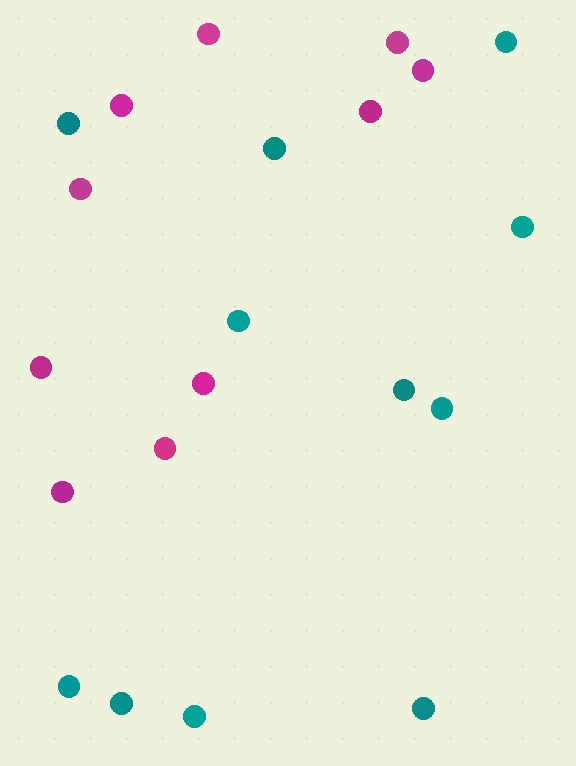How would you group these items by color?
There are 2 groups: one group of magenta circles (10) and one group of teal circles (11).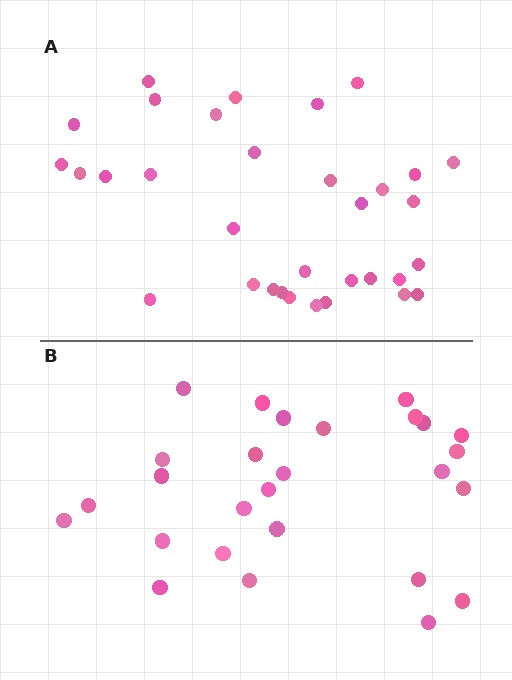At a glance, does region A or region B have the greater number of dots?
Region A (the top region) has more dots.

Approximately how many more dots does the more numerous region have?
Region A has about 6 more dots than region B.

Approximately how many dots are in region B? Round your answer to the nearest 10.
About 30 dots. (The exact count is 27, which rounds to 30.)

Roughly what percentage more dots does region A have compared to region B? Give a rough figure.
About 20% more.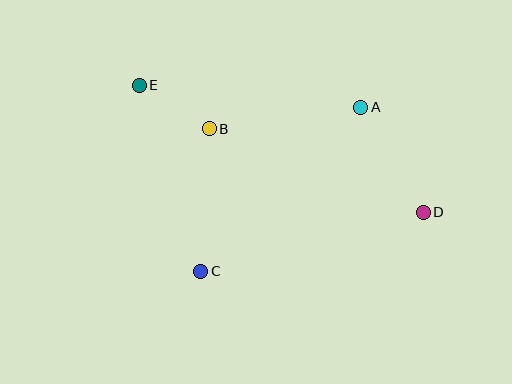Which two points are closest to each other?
Points B and E are closest to each other.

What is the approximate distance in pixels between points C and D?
The distance between C and D is approximately 230 pixels.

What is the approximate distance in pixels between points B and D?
The distance between B and D is approximately 230 pixels.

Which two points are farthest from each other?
Points D and E are farthest from each other.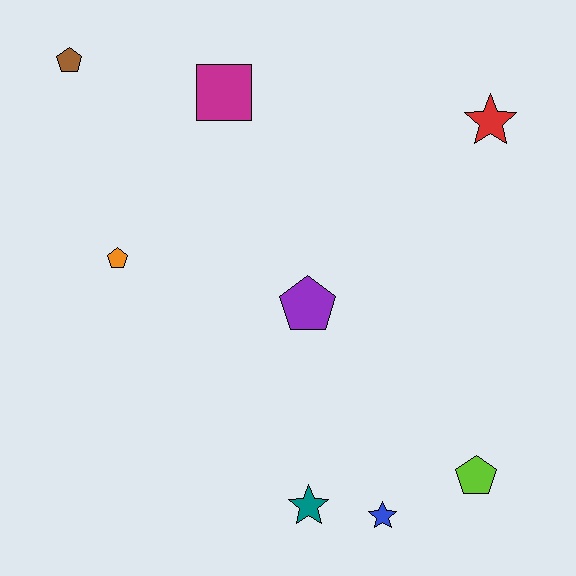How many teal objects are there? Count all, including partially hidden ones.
There is 1 teal object.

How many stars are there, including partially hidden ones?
There are 3 stars.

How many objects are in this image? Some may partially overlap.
There are 8 objects.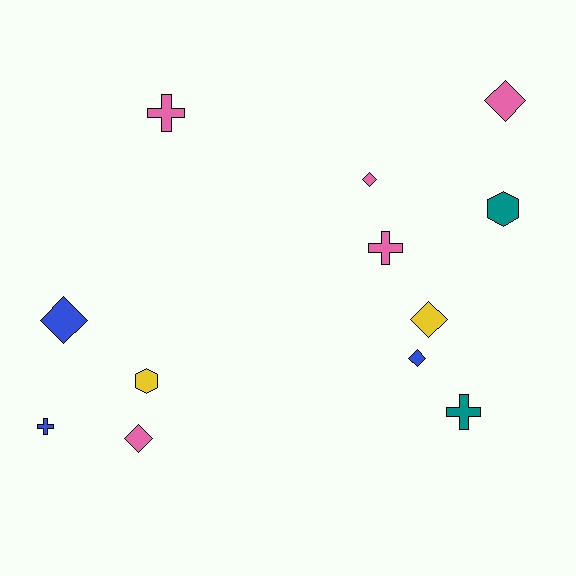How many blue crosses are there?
There is 1 blue cross.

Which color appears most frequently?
Pink, with 5 objects.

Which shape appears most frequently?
Diamond, with 6 objects.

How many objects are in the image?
There are 12 objects.